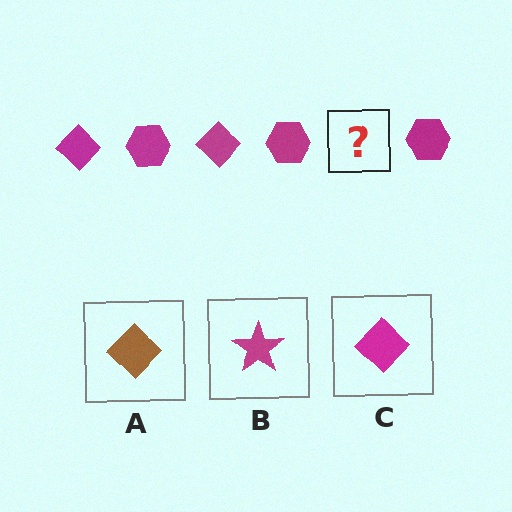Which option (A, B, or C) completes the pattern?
C.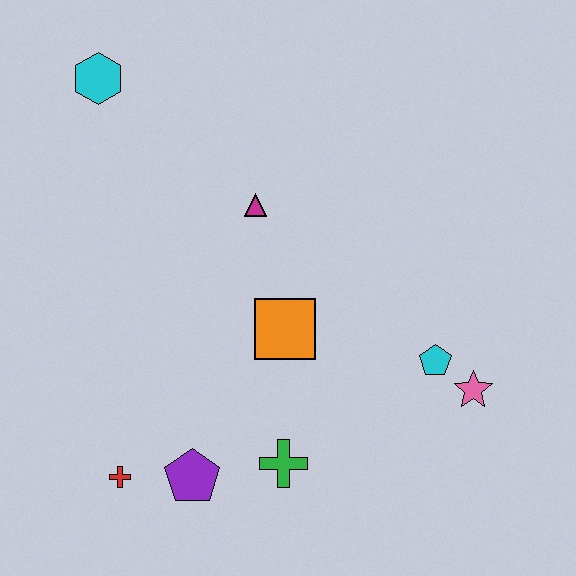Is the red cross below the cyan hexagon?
Yes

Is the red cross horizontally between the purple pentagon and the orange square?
No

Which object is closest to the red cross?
The purple pentagon is closest to the red cross.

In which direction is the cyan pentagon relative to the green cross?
The cyan pentagon is to the right of the green cross.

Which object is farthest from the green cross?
The cyan hexagon is farthest from the green cross.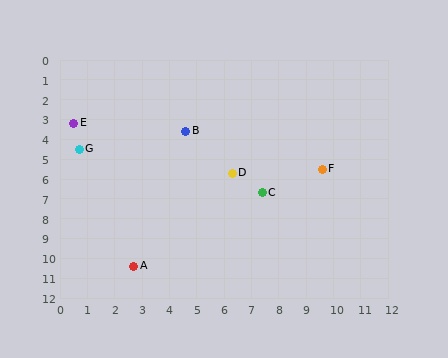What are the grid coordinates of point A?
Point A is at approximately (2.7, 10.4).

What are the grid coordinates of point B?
Point B is at approximately (4.6, 3.6).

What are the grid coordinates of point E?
Point E is at approximately (0.5, 3.2).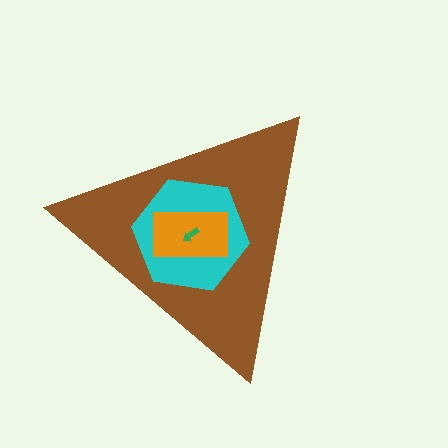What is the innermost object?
The green arrow.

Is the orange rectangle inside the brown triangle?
Yes.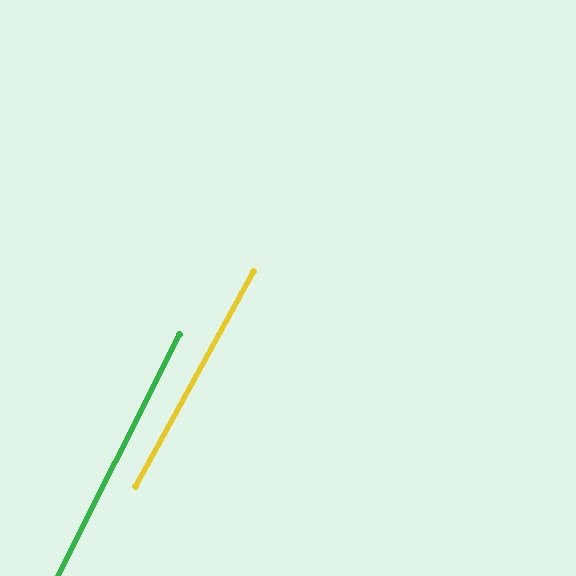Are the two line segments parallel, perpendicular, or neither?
Parallel — their directions differ by only 1.9°.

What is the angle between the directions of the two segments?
Approximately 2 degrees.